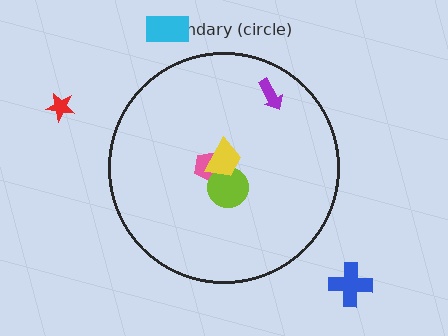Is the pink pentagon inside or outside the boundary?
Inside.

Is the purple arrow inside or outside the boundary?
Inside.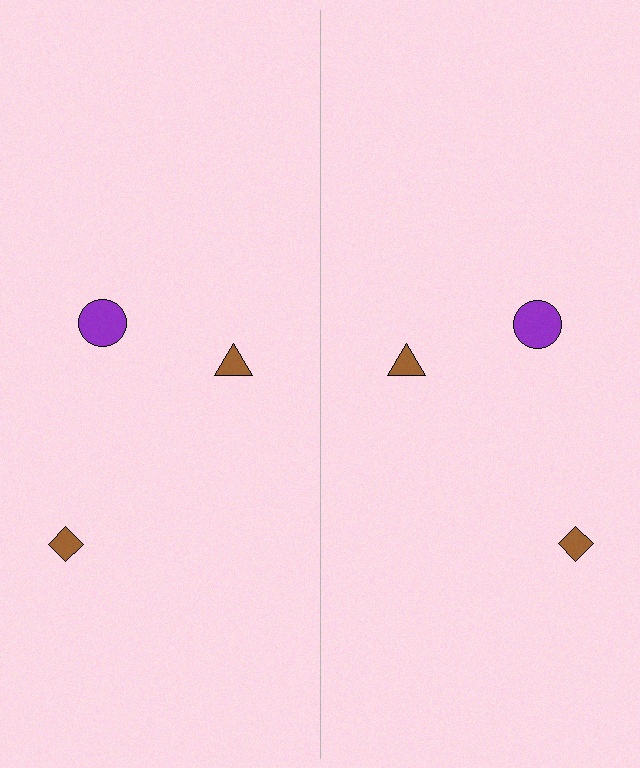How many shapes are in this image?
There are 6 shapes in this image.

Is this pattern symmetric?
Yes, this pattern has bilateral (reflection) symmetry.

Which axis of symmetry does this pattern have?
The pattern has a vertical axis of symmetry running through the center of the image.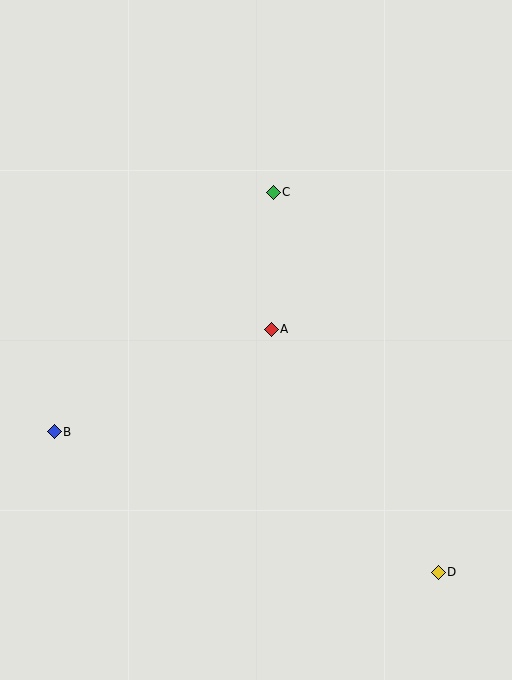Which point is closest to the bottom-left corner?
Point B is closest to the bottom-left corner.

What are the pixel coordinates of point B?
Point B is at (54, 432).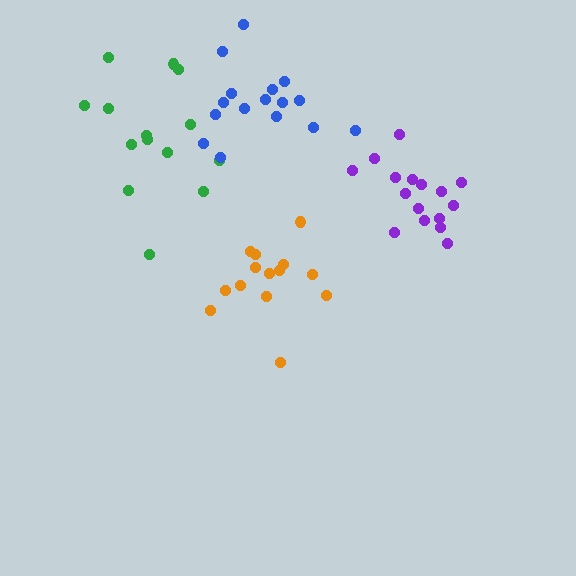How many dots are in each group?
Group 1: 14 dots, Group 2: 16 dots, Group 3: 14 dots, Group 4: 16 dots (60 total).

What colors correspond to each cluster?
The clusters are colored: orange, purple, green, blue.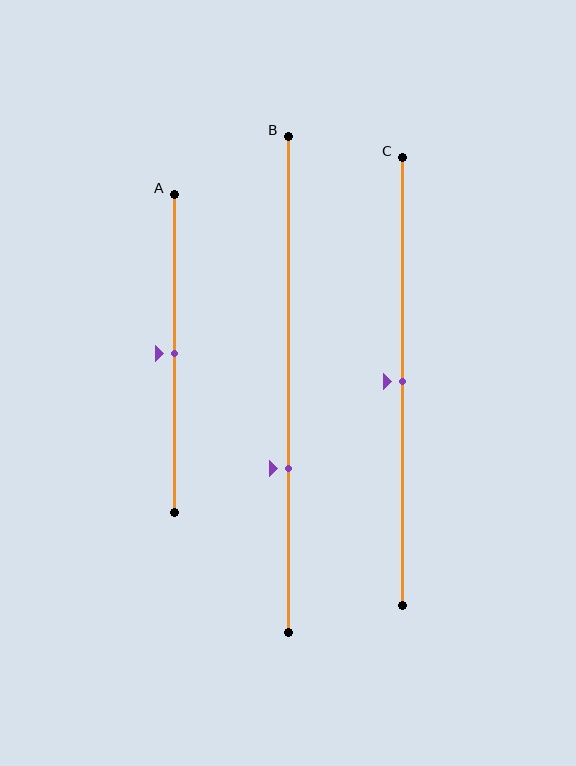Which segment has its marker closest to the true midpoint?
Segment A has its marker closest to the true midpoint.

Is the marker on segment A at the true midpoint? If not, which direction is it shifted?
Yes, the marker on segment A is at the true midpoint.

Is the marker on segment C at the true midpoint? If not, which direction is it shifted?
Yes, the marker on segment C is at the true midpoint.